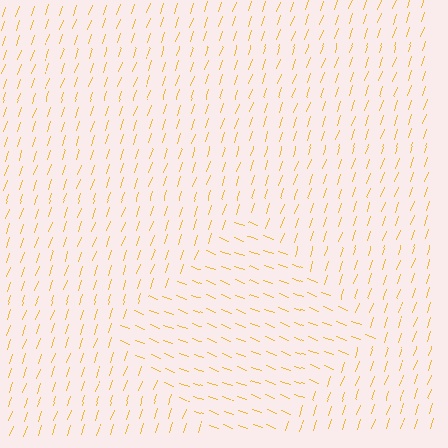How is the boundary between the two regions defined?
The boundary is defined purely by a change in line orientation (approximately 88 degrees difference). All lines are the same color and thickness.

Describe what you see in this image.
The image is filled with small yellow line segments. A diamond region in the image has lines oriented differently from the surrounding lines, creating a visible texture boundary.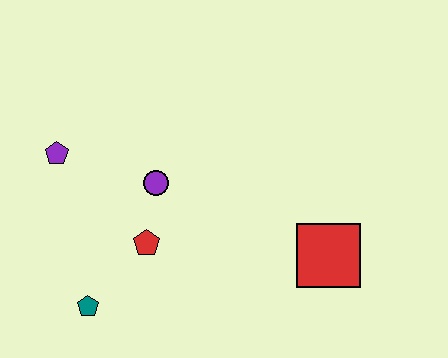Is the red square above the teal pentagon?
Yes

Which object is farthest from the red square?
The purple pentagon is farthest from the red square.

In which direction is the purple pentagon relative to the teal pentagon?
The purple pentagon is above the teal pentagon.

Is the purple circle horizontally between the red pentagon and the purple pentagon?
No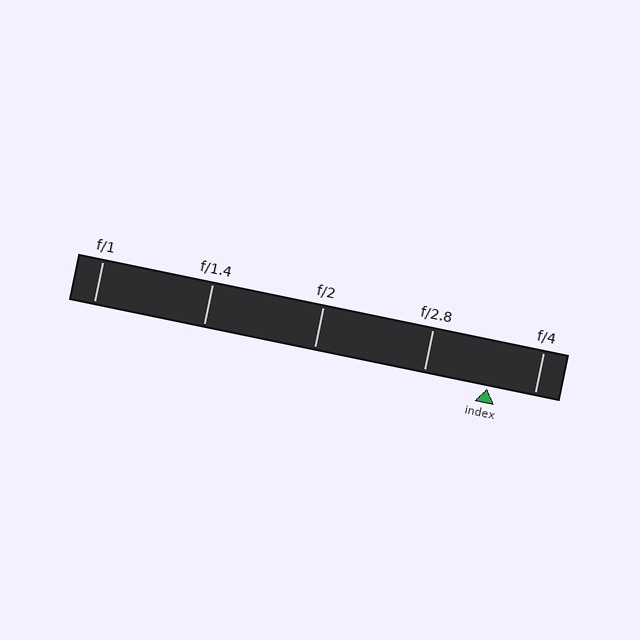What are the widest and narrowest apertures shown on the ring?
The widest aperture shown is f/1 and the narrowest is f/4.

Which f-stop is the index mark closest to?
The index mark is closest to f/4.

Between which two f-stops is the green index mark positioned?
The index mark is between f/2.8 and f/4.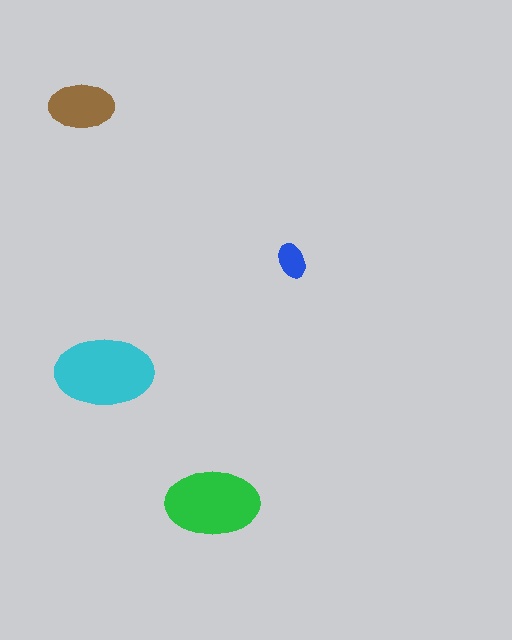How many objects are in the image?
There are 4 objects in the image.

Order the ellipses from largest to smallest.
the cyan one, the green one, the brown one, the blue one.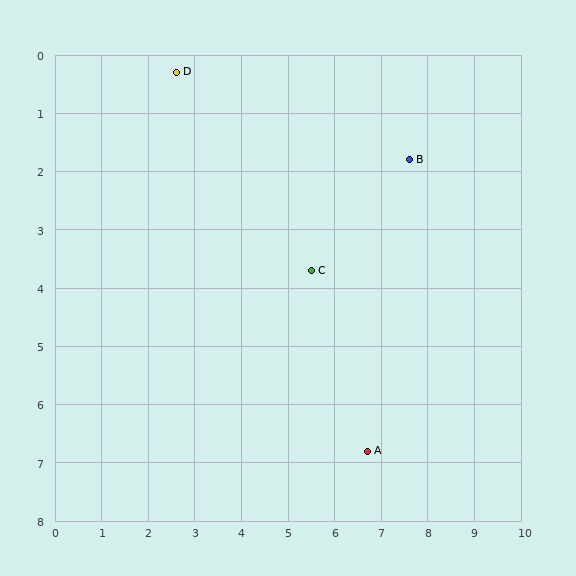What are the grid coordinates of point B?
Point B is at approximately (7.6, 1.8).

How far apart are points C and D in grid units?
Points C and D are about 4.5 grid units apart.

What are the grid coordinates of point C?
Point C is at approximately (5.5, 3.7).